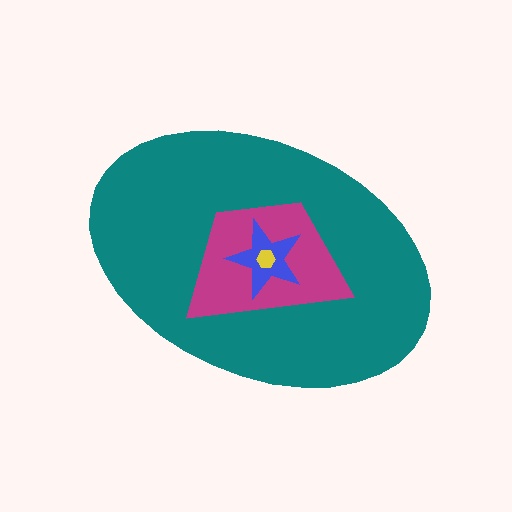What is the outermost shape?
The teal ellipse.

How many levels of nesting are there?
4.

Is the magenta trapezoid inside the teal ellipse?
Yes.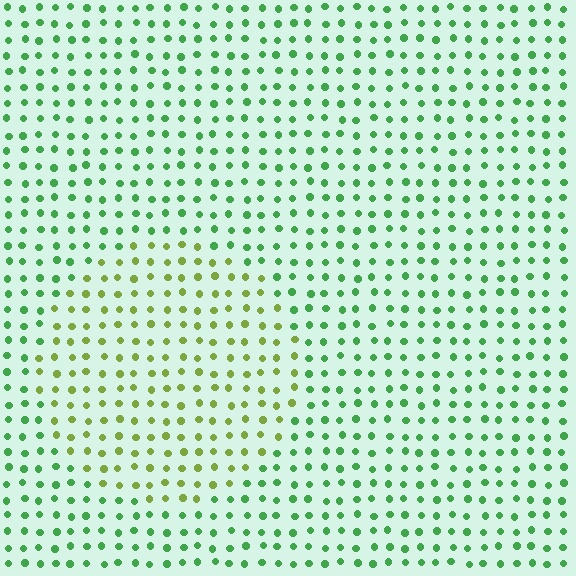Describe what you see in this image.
The image is filled with small green elements in a uniform arrangement. A circle-shaped region is visible where the elements are tinted to a slightly different hue, forming a subtle color boundary.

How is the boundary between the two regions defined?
The boundary is defined purely by a slight shift in hue (about 41 degrees). Spacing, size, and orientation are identical on both sides.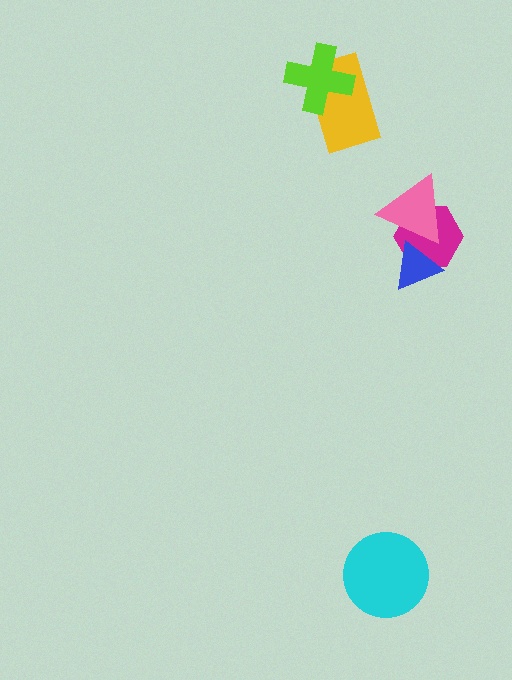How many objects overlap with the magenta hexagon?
2 objects overlap with the magenta hexagon.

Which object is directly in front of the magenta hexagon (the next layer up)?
The blue triangle is directly in front of the magenta hexagon.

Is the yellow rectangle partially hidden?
Yes, it is partially covered by another shape.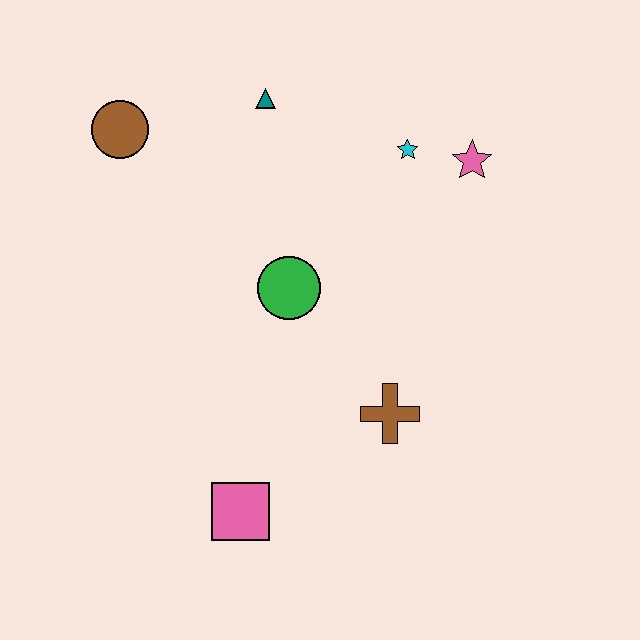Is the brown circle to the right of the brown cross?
No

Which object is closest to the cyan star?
The pink star is closest to the cyan star.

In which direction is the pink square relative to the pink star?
The pink square is below the pink star.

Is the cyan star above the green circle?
Yes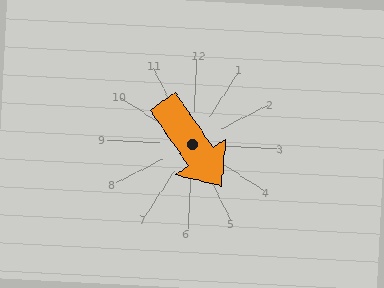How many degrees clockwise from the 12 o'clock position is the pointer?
Approximately 142 degrees.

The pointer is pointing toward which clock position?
Roughly 5 o'clock.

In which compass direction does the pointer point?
Southeast.